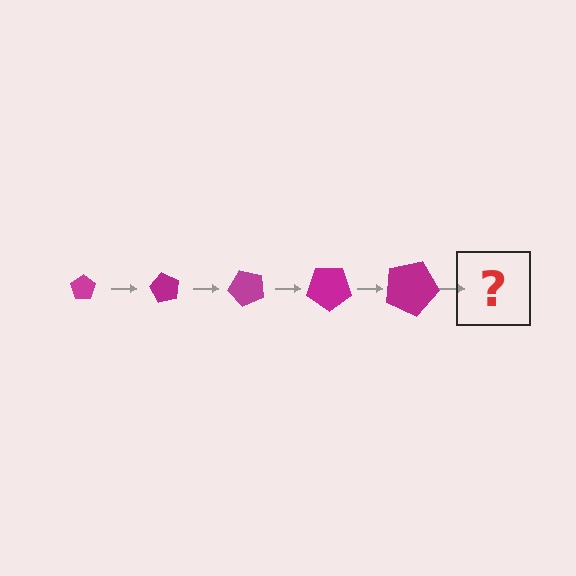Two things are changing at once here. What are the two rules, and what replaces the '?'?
The two rules are that the pentagon grows larger each step and it rotates 60 degrees each step. The '?' should be a pentagon, larger than the previous one and rotated 300 degrees from the start.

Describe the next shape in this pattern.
It should be a pentagon, larger than the previous one and rotated 300 degrees from the start.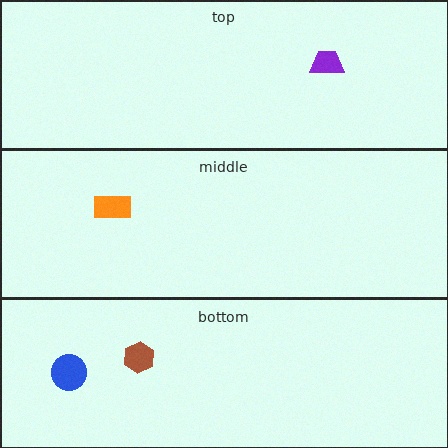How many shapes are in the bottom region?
2.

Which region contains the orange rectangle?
The middle region.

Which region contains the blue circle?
The bottom region.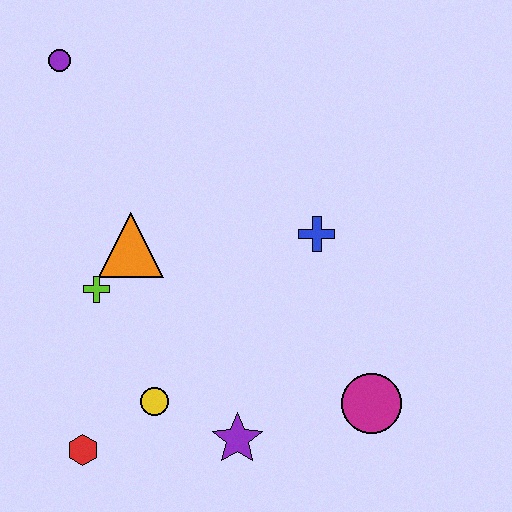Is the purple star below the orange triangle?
Yes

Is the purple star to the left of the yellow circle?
No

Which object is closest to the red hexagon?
The yellow circle is closest to the red hexagon.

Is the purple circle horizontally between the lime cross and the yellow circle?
No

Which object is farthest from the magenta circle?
The purple circle is farthest from the magenta circle.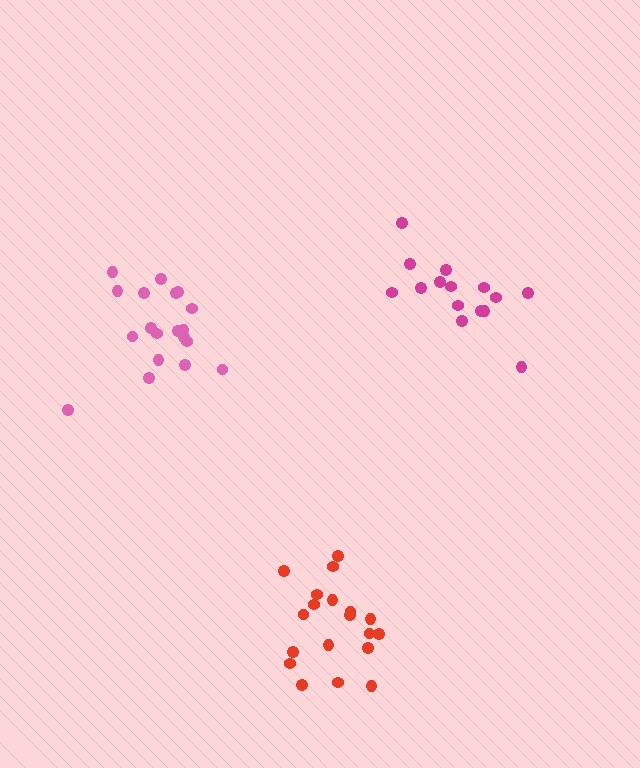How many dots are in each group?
Group 1: 19 dots, Group 2: 15 dots, Group 3: 19 dots (53 total).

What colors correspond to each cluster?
The clusters are colored: red, magenta, pink.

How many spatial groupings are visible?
There are 3 spatial groupings.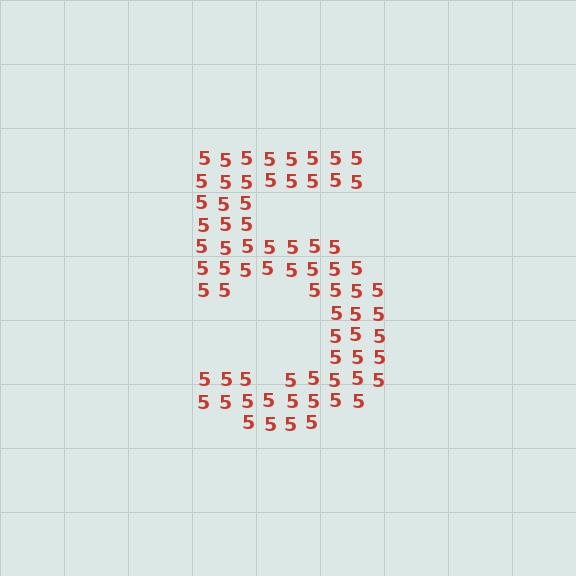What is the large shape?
The large shape is the digit 5.